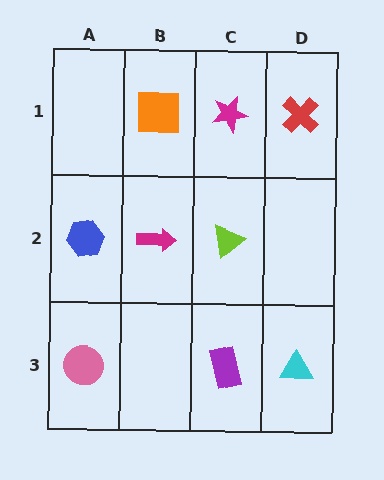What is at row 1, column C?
A magenta star.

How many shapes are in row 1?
3 shapes.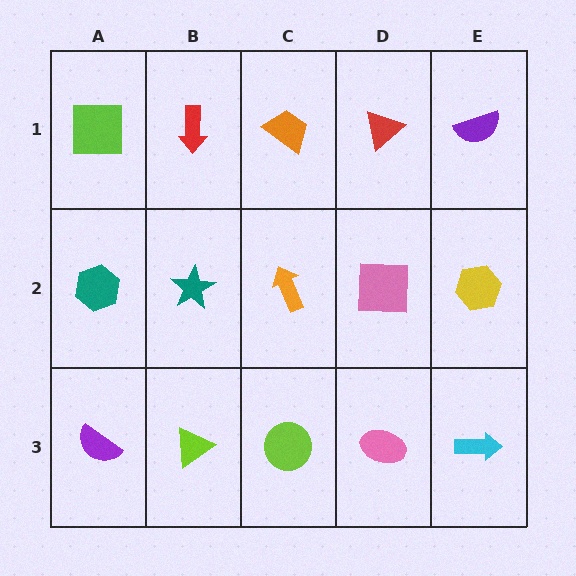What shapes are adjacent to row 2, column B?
A red arrow (row 1, column B), a lime triangle (row 3, column B), a teal hexagon (row 2, column A), an orange arrow (row 2, column C).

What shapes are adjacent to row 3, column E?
A yellow hexagon (row 2, column E), a pink ellipse (row 3, column D).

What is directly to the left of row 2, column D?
An orange arrow.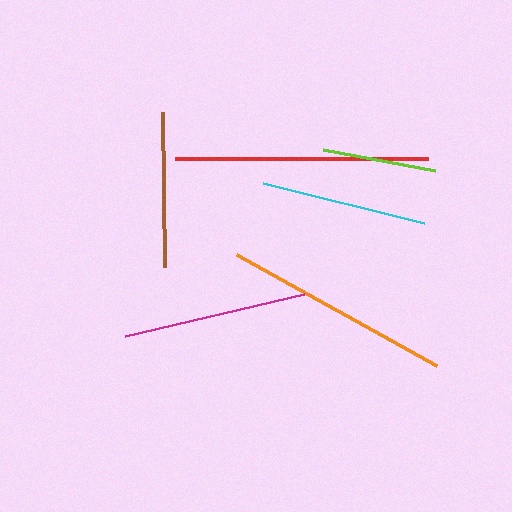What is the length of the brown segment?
The brown segment is approximately 155 pixels long.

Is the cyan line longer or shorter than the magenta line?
The magenta line is longer than the cyan line.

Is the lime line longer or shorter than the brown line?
The brown line is longer than the lime line.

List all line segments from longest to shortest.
From longest to shortest: red, orange, magenta, cyan, brown, lime.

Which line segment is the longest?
The red line is the longest at approximately 253 pixels.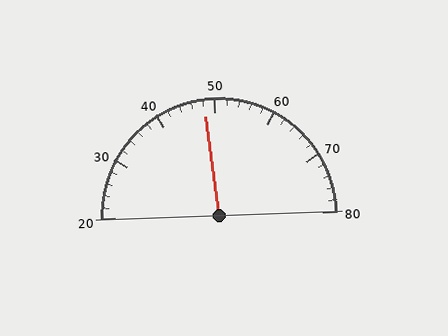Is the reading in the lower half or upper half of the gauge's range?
The reading is in the lower half of the range (20 to 80).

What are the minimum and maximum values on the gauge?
The gauge ranges from 20 to 80.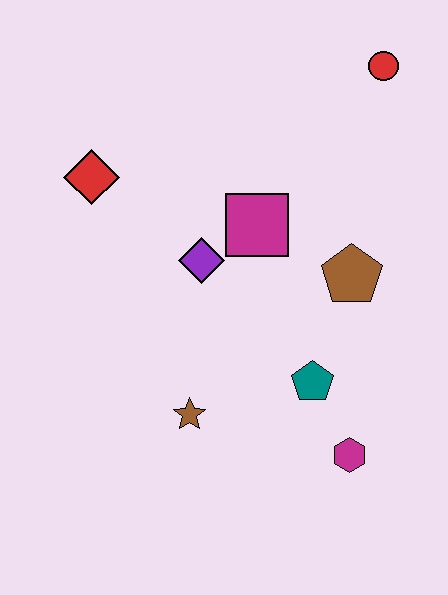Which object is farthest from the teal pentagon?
The red circle is farthest from the teal pentagon.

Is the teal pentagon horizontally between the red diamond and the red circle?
Yes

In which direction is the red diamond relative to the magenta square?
The red diamond is to the left of the magenta square.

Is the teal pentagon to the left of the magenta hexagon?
Yes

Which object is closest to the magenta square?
The purple diamond is closest to the magenta square.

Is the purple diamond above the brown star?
Yes